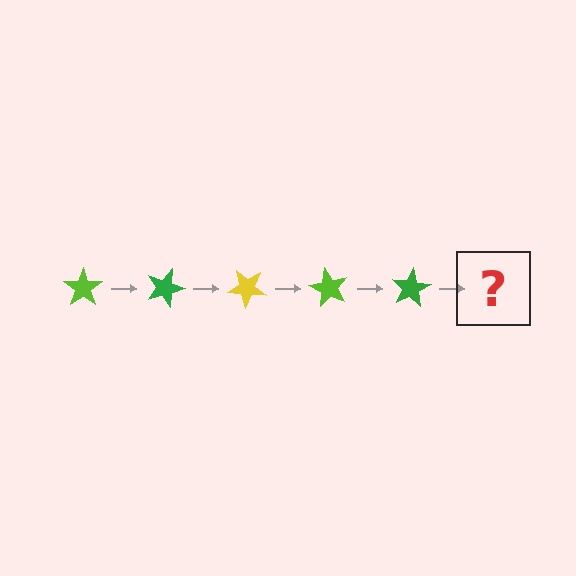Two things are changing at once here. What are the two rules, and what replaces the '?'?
The two rules are that it rotates 20 degrees each step and the color cycles through lime, green, and yellow. The '?' should be a yellow star, rotated 100 degrees from the start.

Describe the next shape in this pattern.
It should be a yellow star, rotated 100 degrees from the start.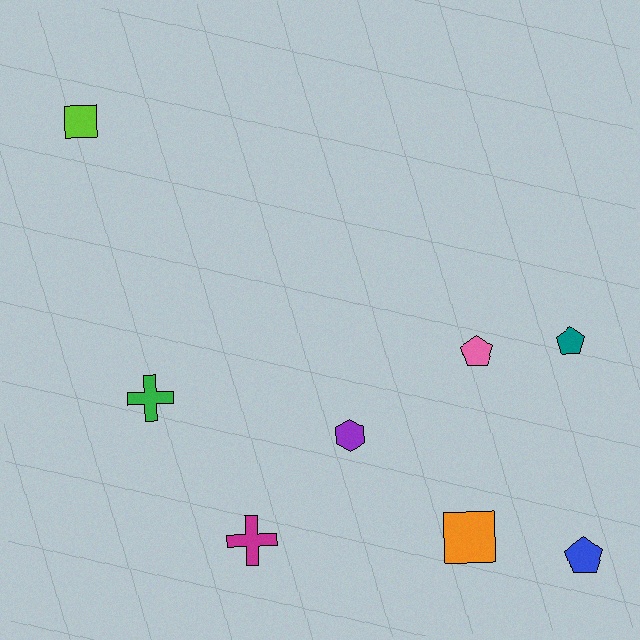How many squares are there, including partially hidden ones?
There are 2 squares.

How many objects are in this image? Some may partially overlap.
There are 8 objects.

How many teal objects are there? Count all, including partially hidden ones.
There is 1 teal object.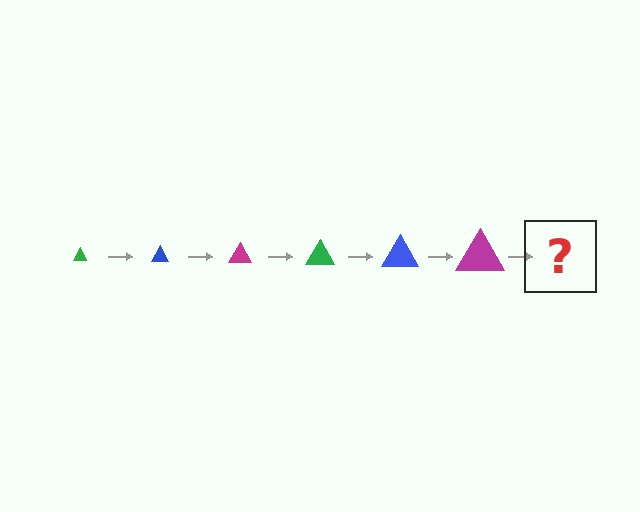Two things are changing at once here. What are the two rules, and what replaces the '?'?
The two rules are that the triangle grows larger each step and the color cycles through green, blue, and magenta. The '?' should be a green triangle, larger than the previous one.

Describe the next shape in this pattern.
It should be a green triangle, larger than the previous one.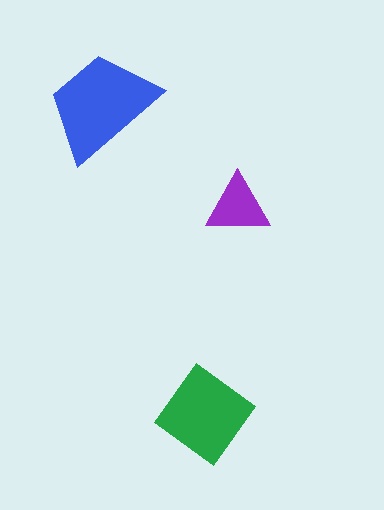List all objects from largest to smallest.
The blue trapezoid, the green diamond, the purple triangle.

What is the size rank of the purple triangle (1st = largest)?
3rd.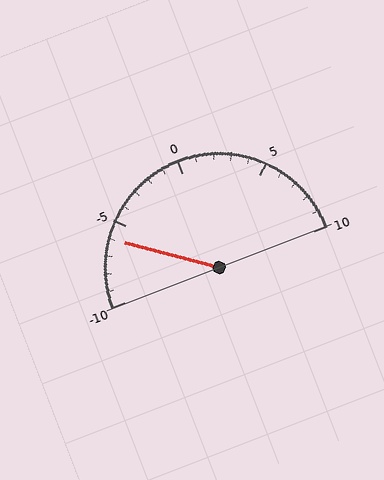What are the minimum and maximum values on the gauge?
The gauge ranges from -10 to 10.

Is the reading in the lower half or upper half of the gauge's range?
The reading is in the lower half of the range (-10 to 10).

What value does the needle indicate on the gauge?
The needle indicates approximately -6.